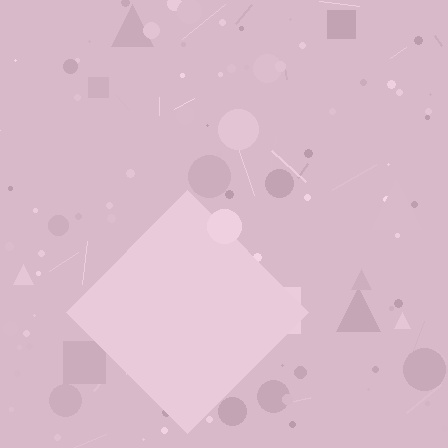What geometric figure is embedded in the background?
A diamond is embedded in the background.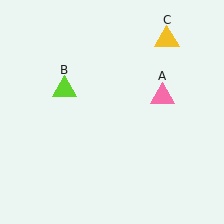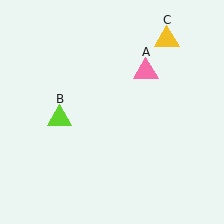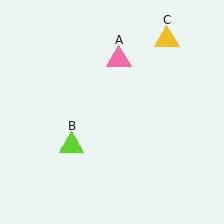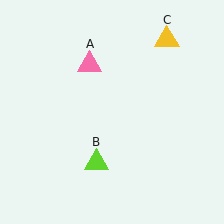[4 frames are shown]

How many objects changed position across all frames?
2 objects changed position: pink triangle (object A), lime triangle (object B).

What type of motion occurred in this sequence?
The pink triangle (object A), lime triangle (object B) rotated counterclockwise around the center of the scene.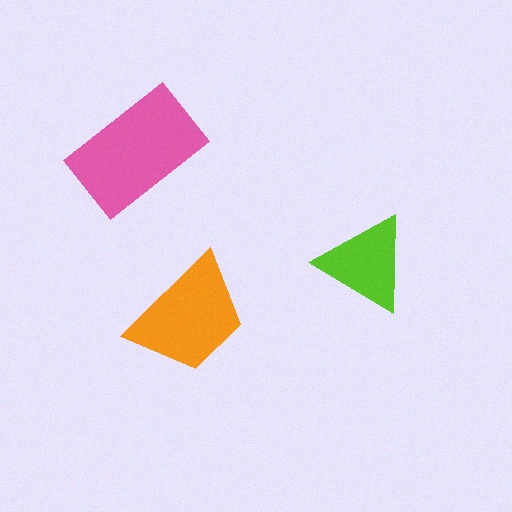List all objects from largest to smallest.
The pink rectangle, the orange trapezoid, the lime triangle.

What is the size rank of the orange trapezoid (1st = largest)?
2nd.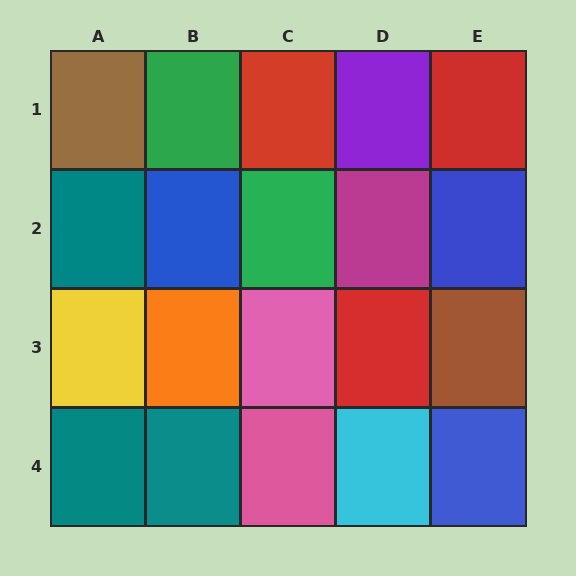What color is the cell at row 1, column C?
Red.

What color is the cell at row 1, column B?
Green.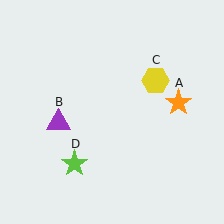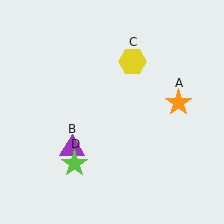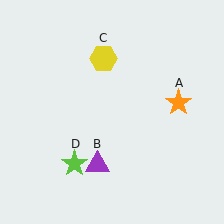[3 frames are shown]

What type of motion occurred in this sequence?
The purple triangle (object B), yellow hexagon (object C) rotated counterclockwise around the center of the scene.